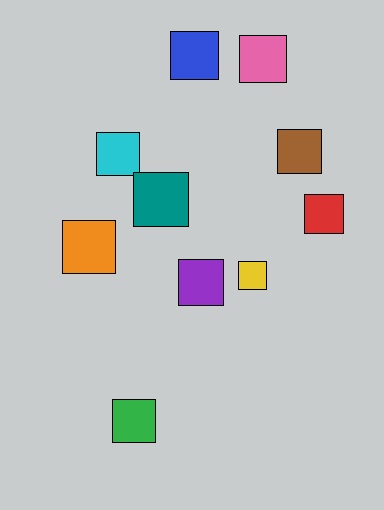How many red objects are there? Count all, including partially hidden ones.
There is 1 red object.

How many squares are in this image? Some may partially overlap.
There are 10 squares.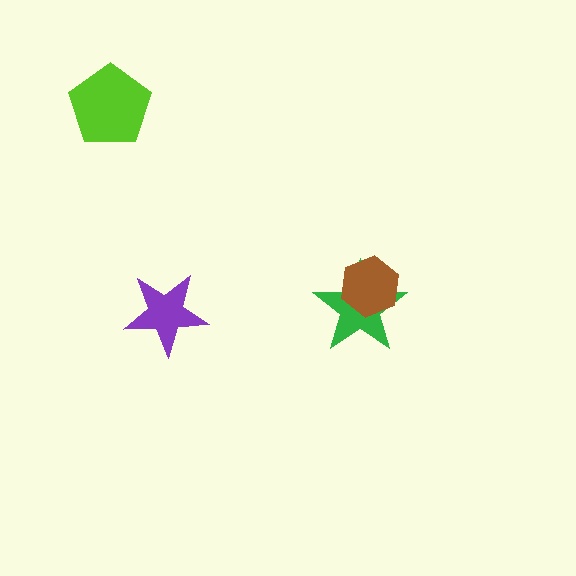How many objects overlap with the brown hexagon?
1 object overlaps with the brown hexagon.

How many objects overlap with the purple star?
0 objects overlap with the purple star.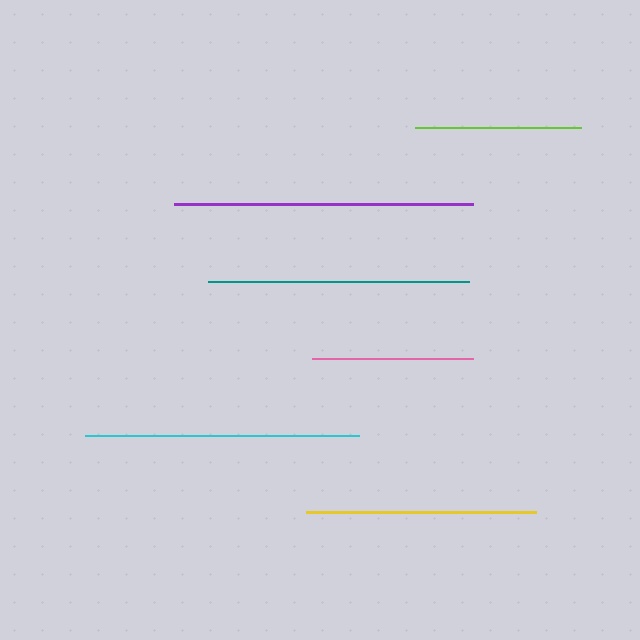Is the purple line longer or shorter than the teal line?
The purple line is longer than the teal line.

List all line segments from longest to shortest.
From longest to shortest: purple, cyan, teal, yellow, lime, pink.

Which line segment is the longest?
The purple line is the longest at approximately 299 pixels.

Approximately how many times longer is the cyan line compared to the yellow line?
The cyan line is approximately 1.2 times the length of the yellow line.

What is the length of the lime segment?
The lime segment is approximately 166 pixels long.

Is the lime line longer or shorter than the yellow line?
The yellow line is longer than the lime line.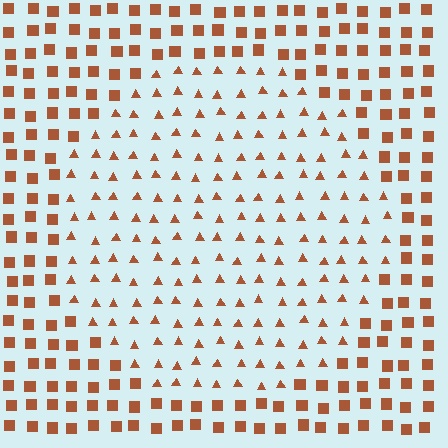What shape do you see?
I see a circle.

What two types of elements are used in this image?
The image uses triangles inside the circle region and squares outside it.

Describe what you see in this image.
The image is filled with small brown elements arranged in a uniform grid. A circle-shaped region contains triangles, while the surrounding area contains squares. The boundary is defined purely by the change in element shape.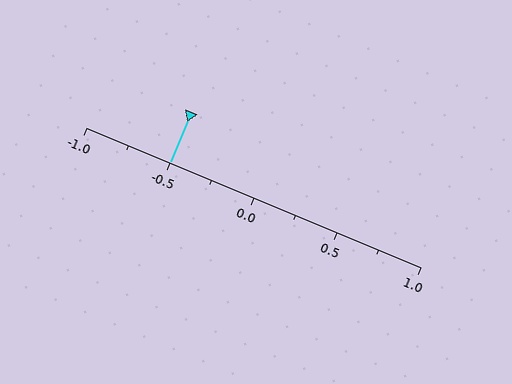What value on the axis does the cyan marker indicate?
The marker indicates approximately -0.5.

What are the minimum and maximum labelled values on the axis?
The axis runs from -1.0 to 1.0.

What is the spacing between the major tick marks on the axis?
The major ticks are spaced 0.5 apart.